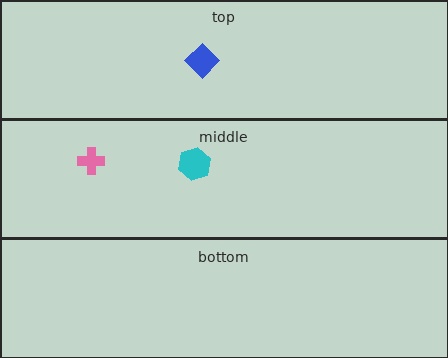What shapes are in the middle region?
The cyan hexagon, the pink cross.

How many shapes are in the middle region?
2.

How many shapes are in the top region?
1.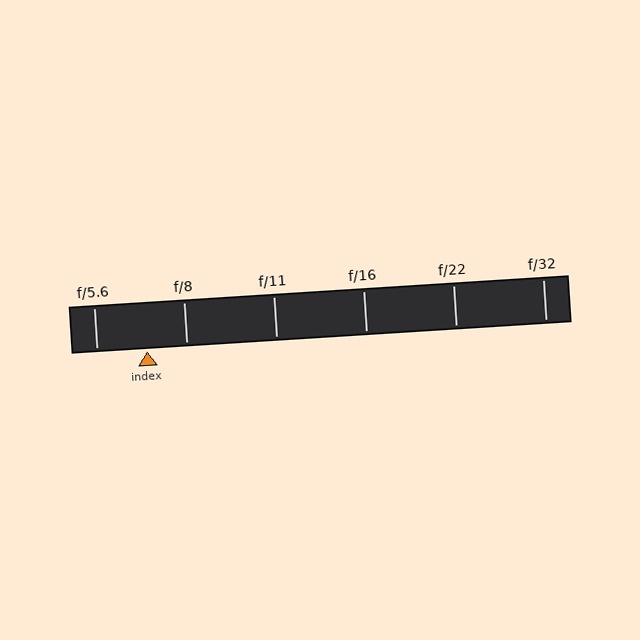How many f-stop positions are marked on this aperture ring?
There are 6 f-stop positions marked.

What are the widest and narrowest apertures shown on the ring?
The widest aperture shown is f/5.6 and the narrowest is f/32.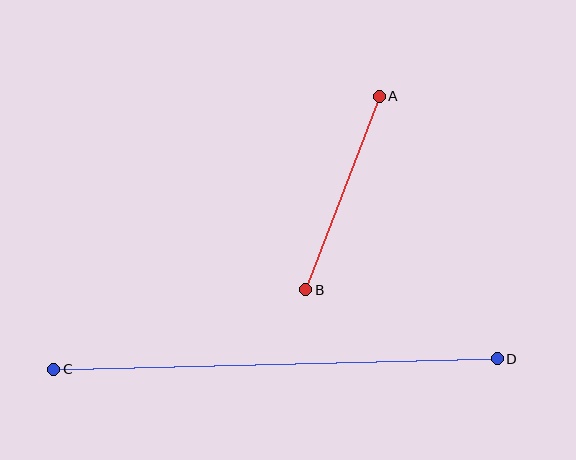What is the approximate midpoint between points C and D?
The midpoint is at approximately (275, 364) pixels.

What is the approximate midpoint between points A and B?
The midpoint is at approximately (343, 193) pixels.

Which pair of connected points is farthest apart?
Points C and D are farthest apart.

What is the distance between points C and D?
The distance is approximately 444 pixels.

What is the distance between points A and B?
The distance is approximately 207 pixels.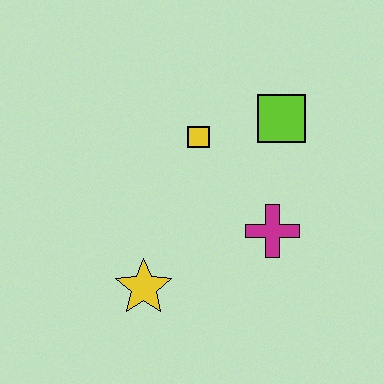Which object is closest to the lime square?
The yellow square is closest to the lime square.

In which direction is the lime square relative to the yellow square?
The lime square is to the right of the yellow square.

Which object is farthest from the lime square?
The yellow star is farthest from the lime square.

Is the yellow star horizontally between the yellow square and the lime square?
No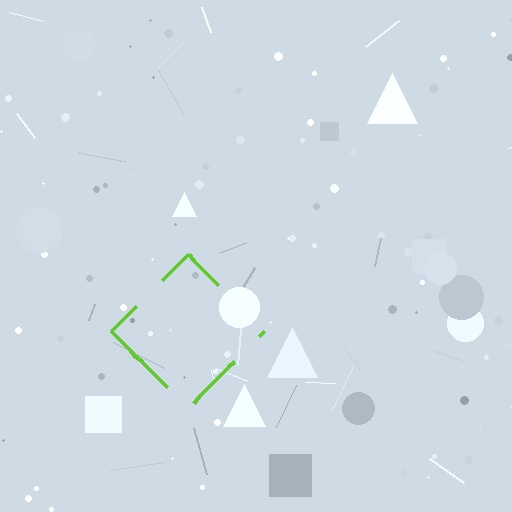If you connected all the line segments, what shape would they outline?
They would outline a diamond.